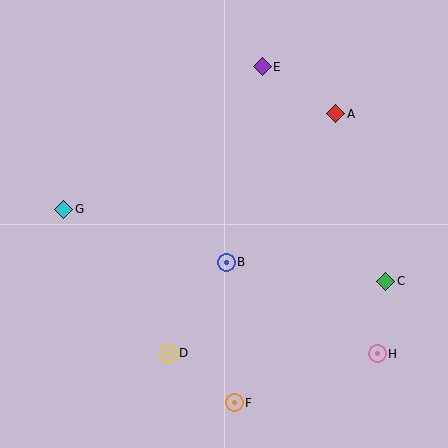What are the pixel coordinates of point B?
Point B is at (226, 262).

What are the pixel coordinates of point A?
Point A is at (336, 114).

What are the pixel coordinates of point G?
Point G is at (64, 209).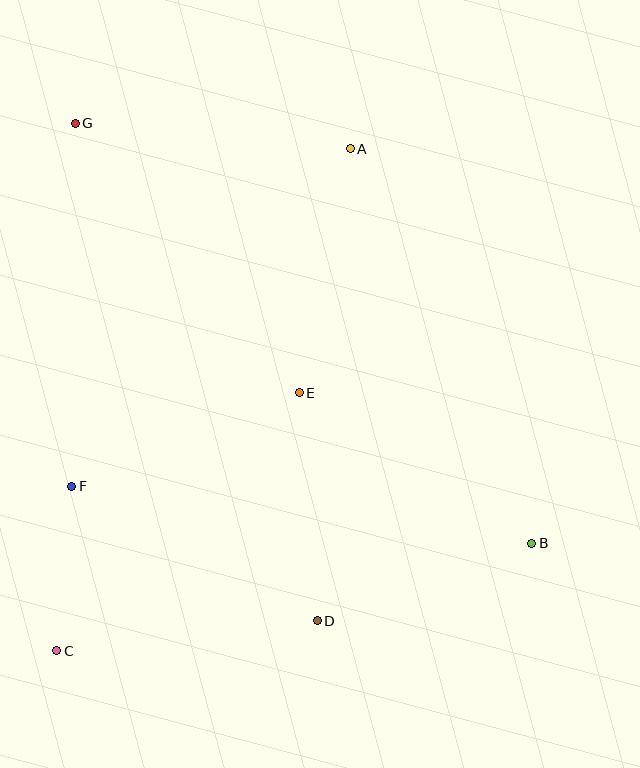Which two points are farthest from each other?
Points B and G are farthest from each other.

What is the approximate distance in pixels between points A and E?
The distance between A and E is approximately 249 pixels.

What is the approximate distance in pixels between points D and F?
The distance between D and F is approximately 280 pixels.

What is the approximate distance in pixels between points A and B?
The distance between A and B is approximately 434 pixels.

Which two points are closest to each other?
Points C and F are closest to each other.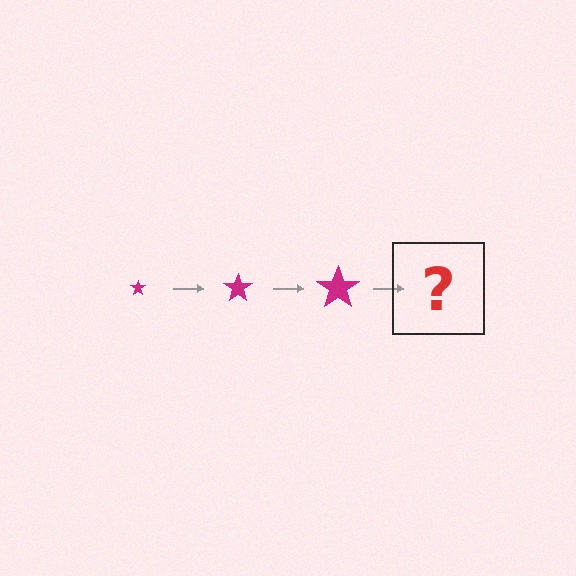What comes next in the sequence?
The next element should be a magenta star, larger than the previous one.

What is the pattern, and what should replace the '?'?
The pattern is that the star gets progressively larger each step. The '?' should be a magenta star, larger than the previous one.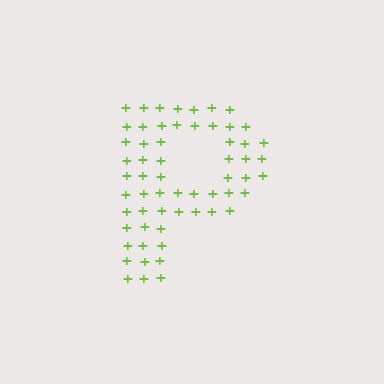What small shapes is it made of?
It is made of small plus signs.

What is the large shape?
The large shape is the letter P.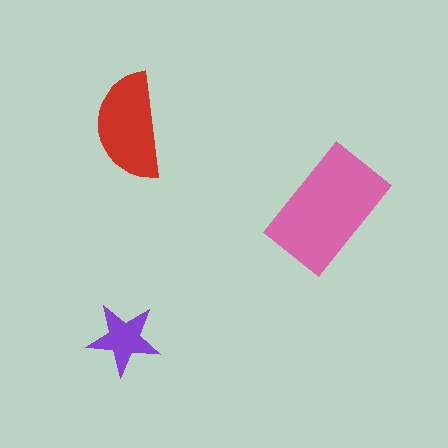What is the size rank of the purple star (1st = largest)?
3rd.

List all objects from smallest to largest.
The purple star, the red semicircle, the pink rectangle.